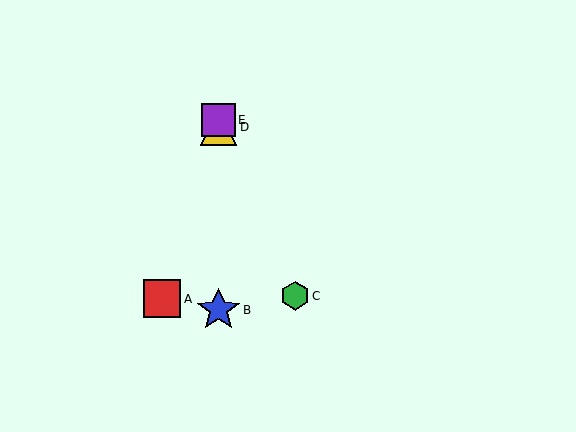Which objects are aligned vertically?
Objects B, D, E are aligned vertically.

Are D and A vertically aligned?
No, D is at x≈219 and A is at x≈162.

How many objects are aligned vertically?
3 objects (B, D, E) are aligned vertically.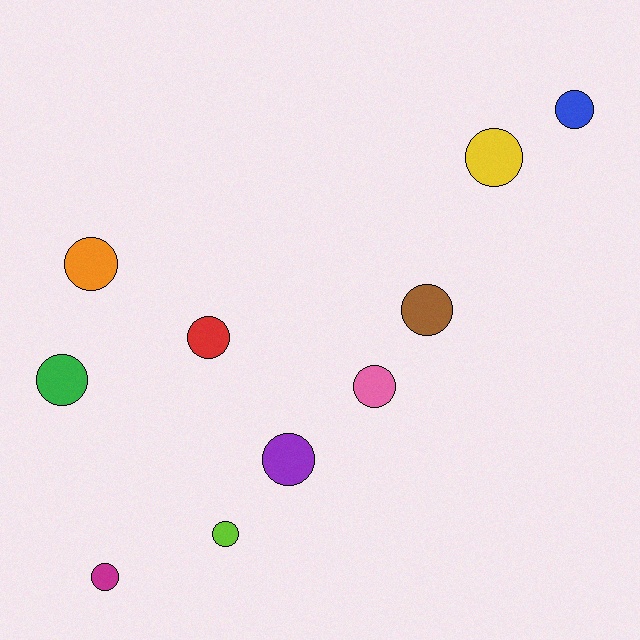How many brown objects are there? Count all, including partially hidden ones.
There is 1 brown object.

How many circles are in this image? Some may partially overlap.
There are 10 circles.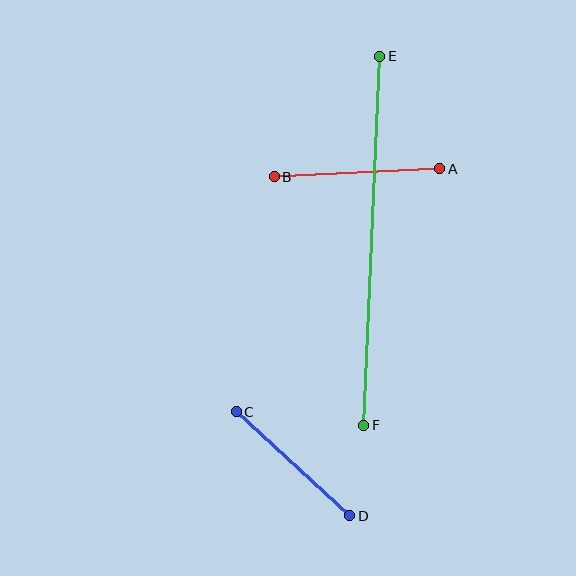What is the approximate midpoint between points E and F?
The midpoint is at approximately (372, 241) pixels.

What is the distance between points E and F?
The distance is approximately 370 pixels.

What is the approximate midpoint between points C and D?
The midpoint is at approximately (293, 464) pixels.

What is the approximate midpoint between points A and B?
The midpoint is at approximately (357, 173) pixels.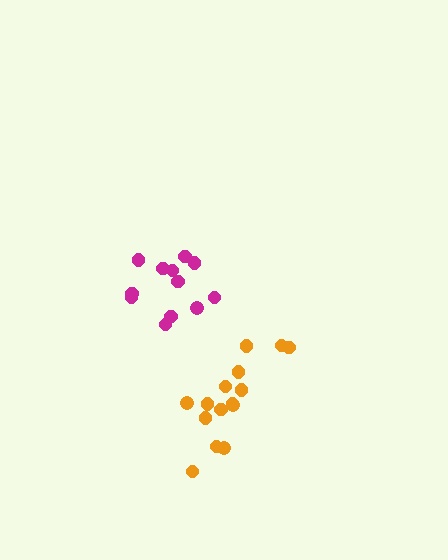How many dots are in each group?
Group 1: 15 dots, Group 2: 12 dots (27 total).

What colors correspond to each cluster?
The clusters are colored: orange, magenta.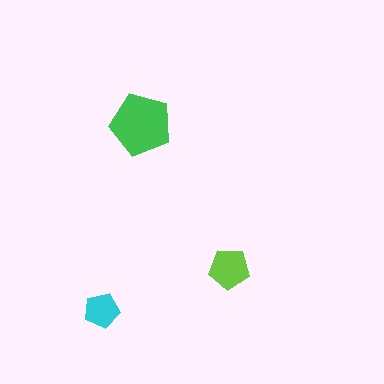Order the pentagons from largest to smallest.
the green one, the lime one, the cyan one.